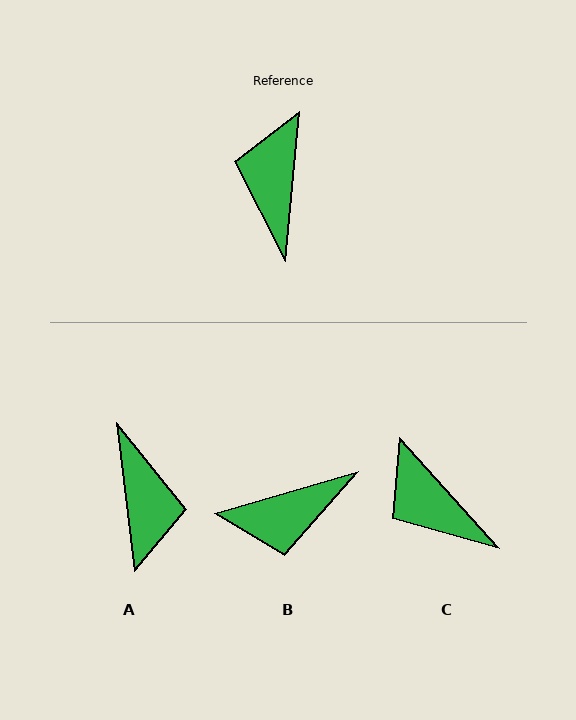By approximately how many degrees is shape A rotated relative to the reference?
Approximately 168 degrees clockwise.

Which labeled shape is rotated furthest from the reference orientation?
A, about 168 degrees away.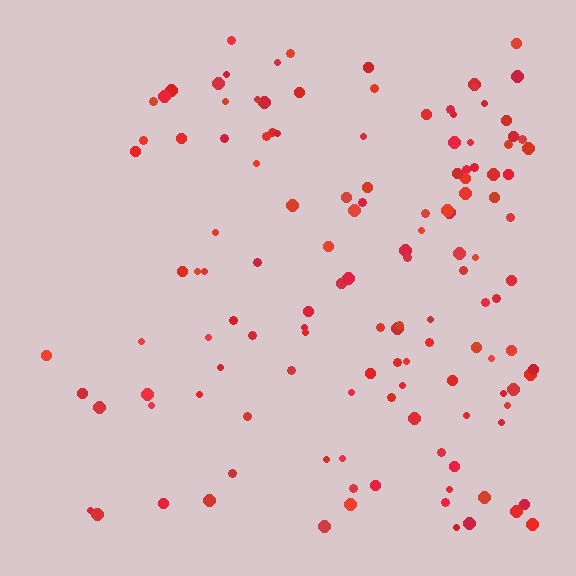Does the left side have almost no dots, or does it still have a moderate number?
Still a moderate number, just noticeably fewer than the right.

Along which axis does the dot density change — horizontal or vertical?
Horizontal.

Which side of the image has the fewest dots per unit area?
The left.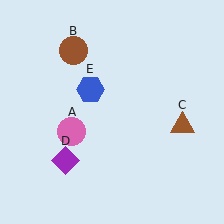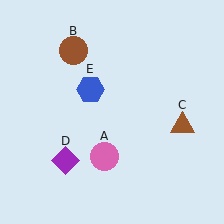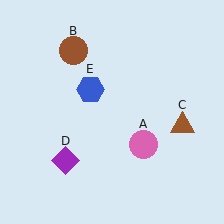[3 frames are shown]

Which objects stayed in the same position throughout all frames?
Brown circle (object B) and brown triangle (object C) and purple diamond (object D) and blue hexagon (object E) remained stationary.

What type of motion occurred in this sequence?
The pink circle (object A) rotated counterclockwise around the center of the scene.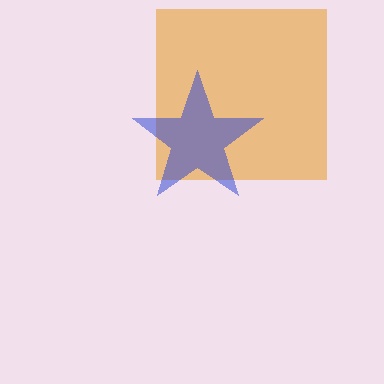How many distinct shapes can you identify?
There are 2 distinct shapes: an orange square, a blue star.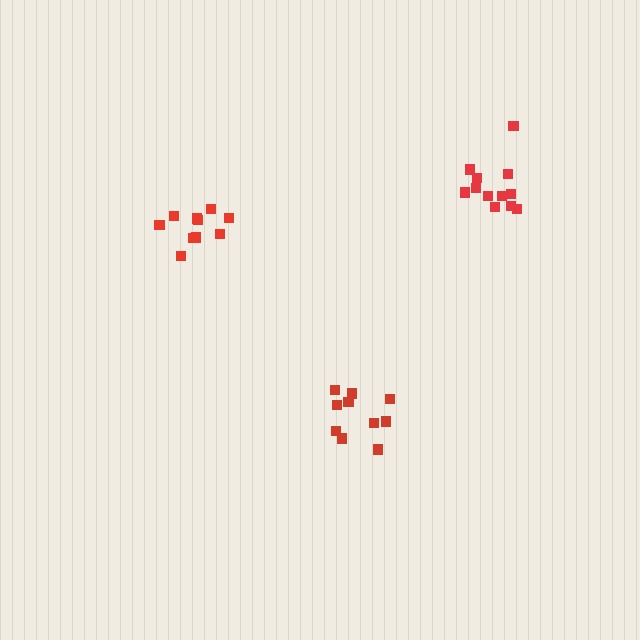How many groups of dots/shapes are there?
There are 3 groups.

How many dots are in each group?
Group 1: 10 dots, Group 2: 12 dots, Group 3: 10 dots (32 total).